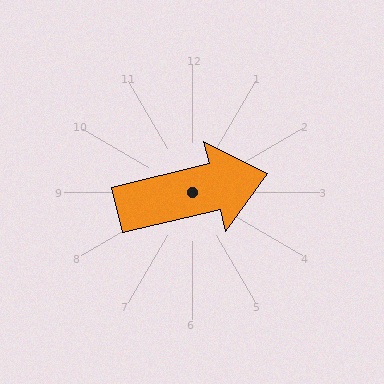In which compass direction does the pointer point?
East.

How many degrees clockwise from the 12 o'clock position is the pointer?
Approximately 77 degrees.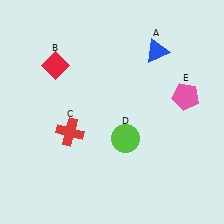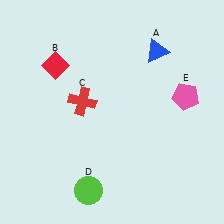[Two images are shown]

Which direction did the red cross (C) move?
The red cross (C) moved up.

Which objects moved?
The objects that moved are: the red cross (C), the lime circle (D).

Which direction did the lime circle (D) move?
The lime circle (D) moved down.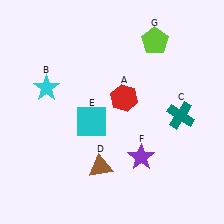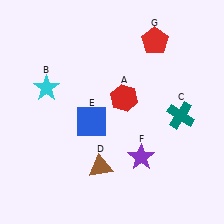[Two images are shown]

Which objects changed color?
E changed from cyan to blue. G changed from lime to red.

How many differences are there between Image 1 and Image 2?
There are 2 differences between the two images.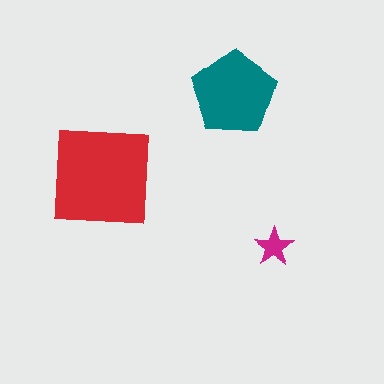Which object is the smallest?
The magenta star.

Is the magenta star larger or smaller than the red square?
Smaller.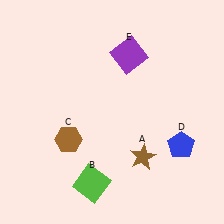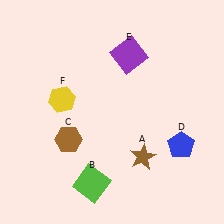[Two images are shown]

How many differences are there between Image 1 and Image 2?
There is 1 difference between the two images.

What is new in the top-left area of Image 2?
A yellow hexagon (F) was added in the top-left area of Image 2.